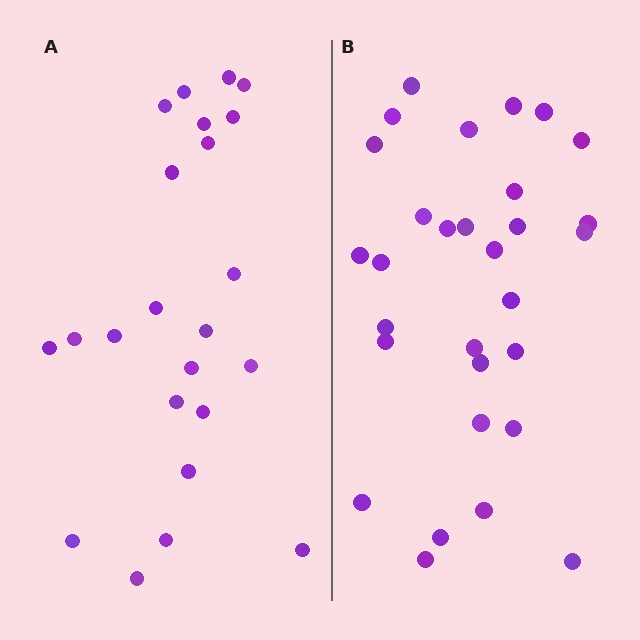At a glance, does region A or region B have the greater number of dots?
Region B (the right region) has more dots.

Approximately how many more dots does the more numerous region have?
Region B has roughly 8 or so more dots than region A.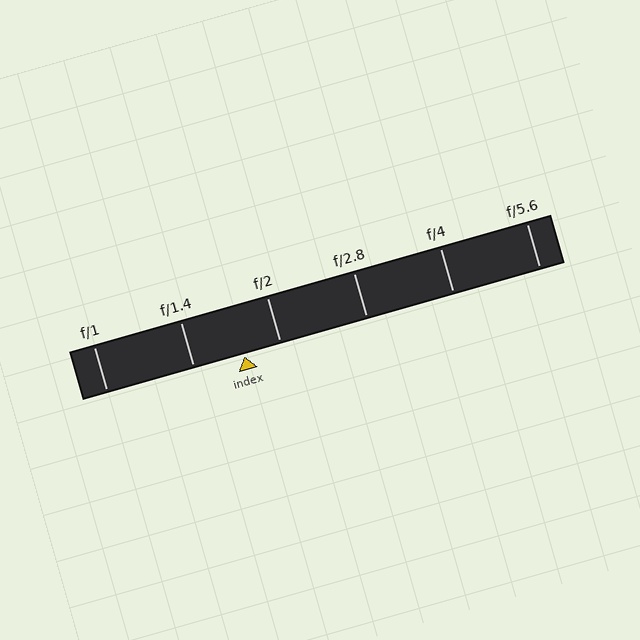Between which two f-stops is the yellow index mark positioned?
The index mark is between f/1.4 and f/2.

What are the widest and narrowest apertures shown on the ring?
The widest aperture shown is f/1 and the narrowest is f/5.6.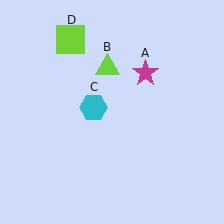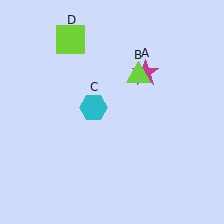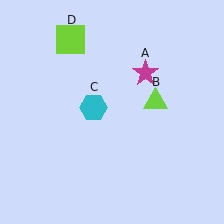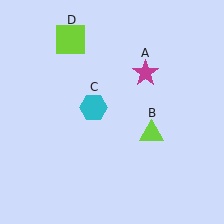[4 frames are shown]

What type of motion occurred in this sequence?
The lime triangle (object B) rotated clockwise around the center of the scene.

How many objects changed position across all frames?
1 object changed position: lime triangle (object B).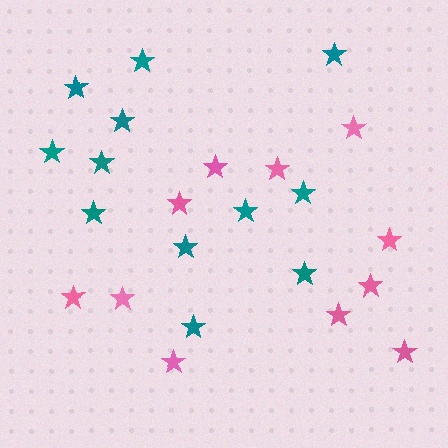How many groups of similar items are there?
There are 2 groups: one group of pink stars (11) and one group of teal stars (12).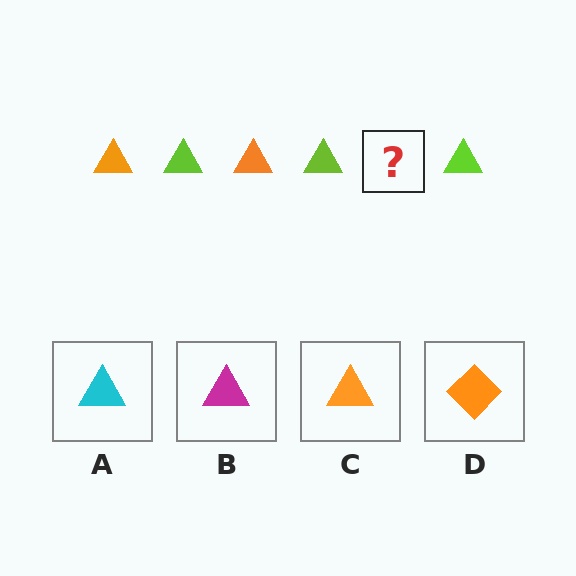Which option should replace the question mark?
Option C.